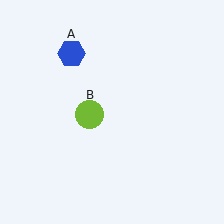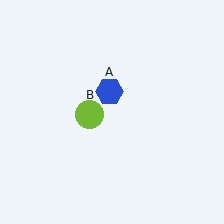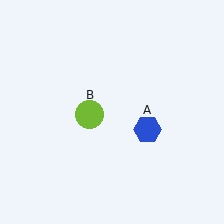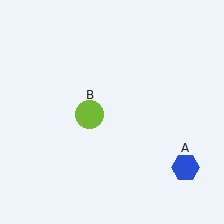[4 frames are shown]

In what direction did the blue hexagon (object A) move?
The blue hexagon (object A) moved down and to the right.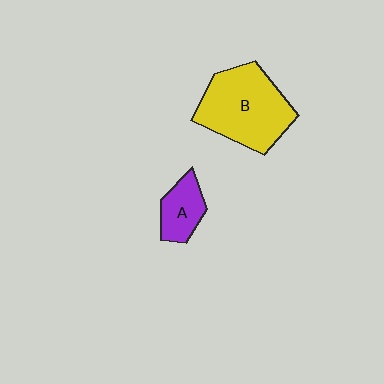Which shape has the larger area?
Shape B (yellow).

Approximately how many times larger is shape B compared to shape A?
Approximately 2.5 times.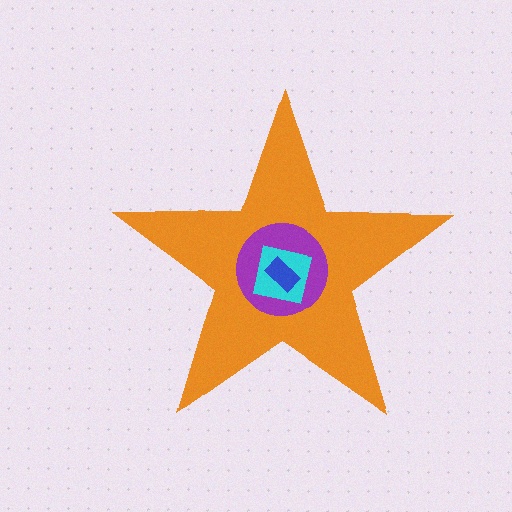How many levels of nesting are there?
4.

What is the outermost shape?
The orange star.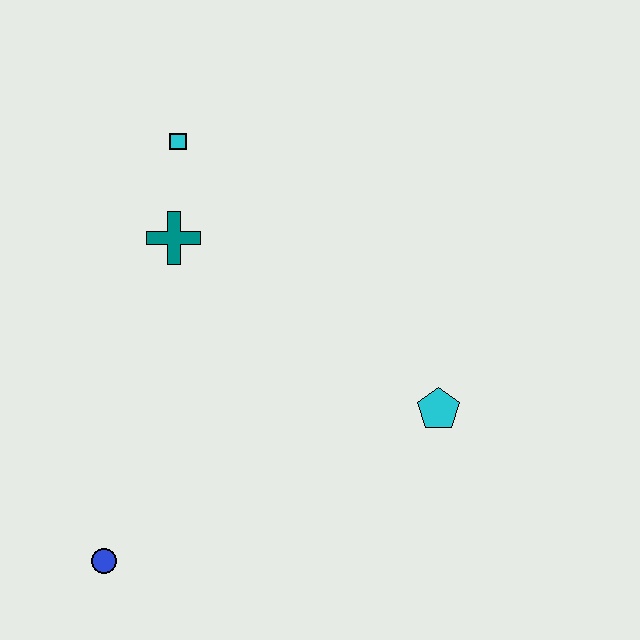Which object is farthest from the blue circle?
The cyan square is farthest from the blue circle.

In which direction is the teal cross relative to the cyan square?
The teal cross is below the cyan square.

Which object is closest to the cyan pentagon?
The teal cross is closest to the cyan pentagon.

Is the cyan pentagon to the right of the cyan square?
Yes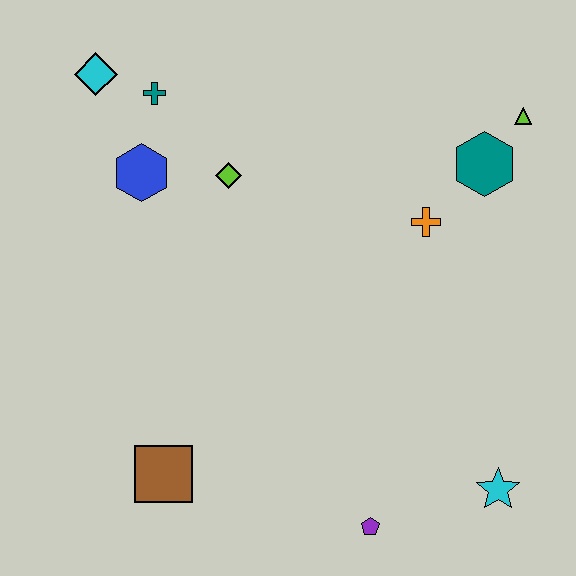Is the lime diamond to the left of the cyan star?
Yes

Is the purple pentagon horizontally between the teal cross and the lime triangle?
Yes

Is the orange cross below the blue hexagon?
Yes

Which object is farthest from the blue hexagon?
The cyan star is farthest from the blue hexagon.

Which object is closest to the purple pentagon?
The cyan star is closest to the purple pentagon.